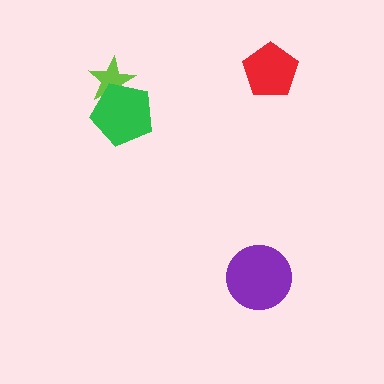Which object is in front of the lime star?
The green pentagon is in front of the lime star.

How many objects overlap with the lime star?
1 object overlaps with the lime star.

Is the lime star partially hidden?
Yes, it is partially covered by another shape.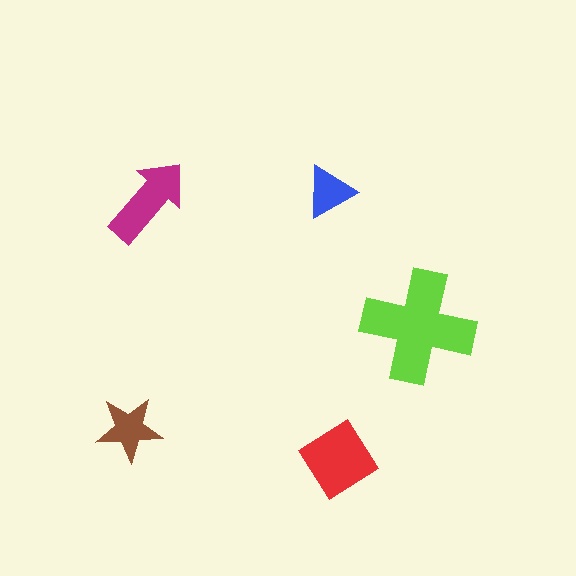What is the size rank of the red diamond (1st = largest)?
2nd.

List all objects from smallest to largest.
The blue triangle, the brown star, the magenta arrow, the red diamond, the lime cross.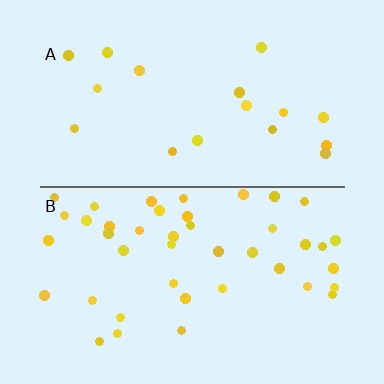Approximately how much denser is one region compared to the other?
Approximately 2.4× — region B over region A.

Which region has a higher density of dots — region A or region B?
B (the bottom).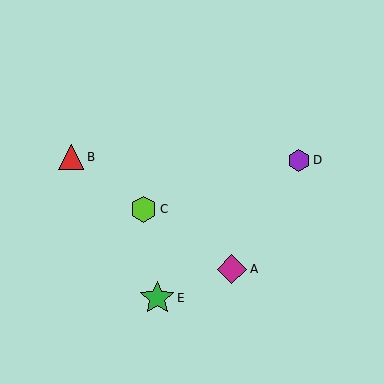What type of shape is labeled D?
Shape D is a purple hexagon.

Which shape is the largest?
The green star (labeled E) is the largest.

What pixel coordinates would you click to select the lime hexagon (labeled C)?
Click at (144, 209) to select the lime hexagon C.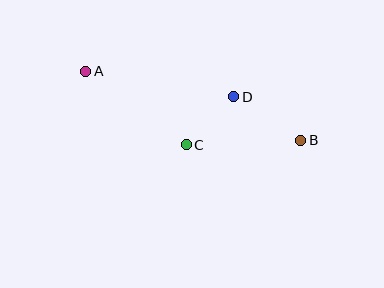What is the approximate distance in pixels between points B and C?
The distance between B and C is approximately 115 pixels.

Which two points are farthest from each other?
Points A and B are farthest from each other.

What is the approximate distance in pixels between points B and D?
The distance between B and D is approximately 80 pixels.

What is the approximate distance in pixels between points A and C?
The distance between A and C is approximately 125 pixels.